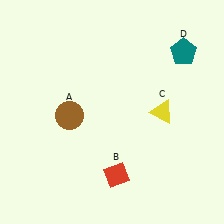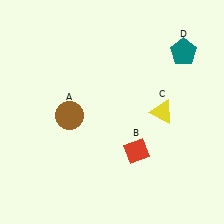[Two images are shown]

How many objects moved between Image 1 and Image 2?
1 object moved between the two images.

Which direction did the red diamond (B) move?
The red diamond (B) moved up.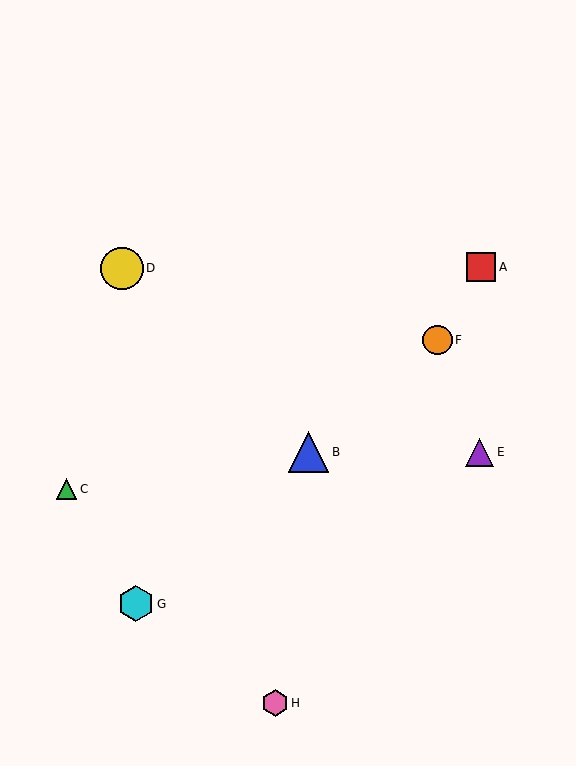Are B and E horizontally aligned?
Yes, both are at y≈452.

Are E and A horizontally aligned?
No, E is at y≈452 and A is at y≈267.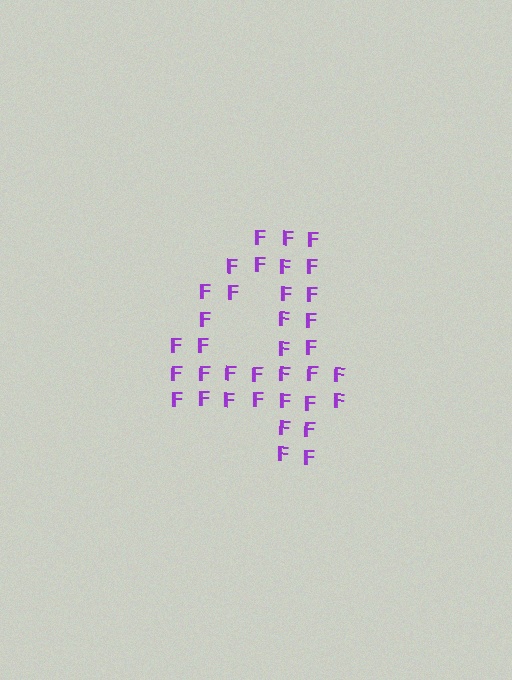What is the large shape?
The large shape is the digit 4.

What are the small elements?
The small elements are letter F's.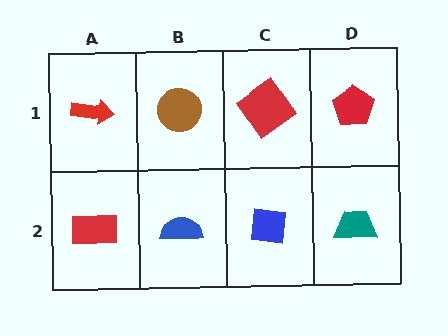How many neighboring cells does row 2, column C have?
3.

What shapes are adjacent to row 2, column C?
A red diamond (row 1, column C), a blue semicircle (row 2, column B), a teal trapezoid (row 2, column D).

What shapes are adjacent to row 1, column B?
A blue semicircle (row 2, column B), a red arrow (row 1, column A), a red diamond (row 1, column C).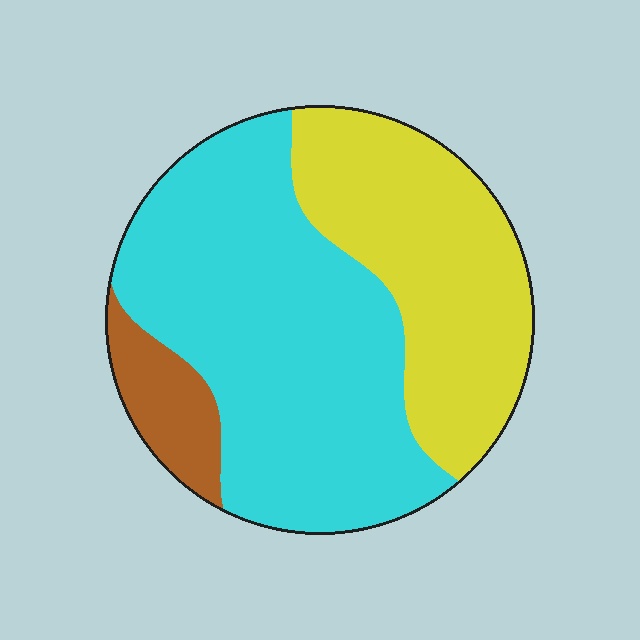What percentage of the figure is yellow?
Yellow covers roughly 35% of the figure.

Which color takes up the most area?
Cyan, at roughly 55%.